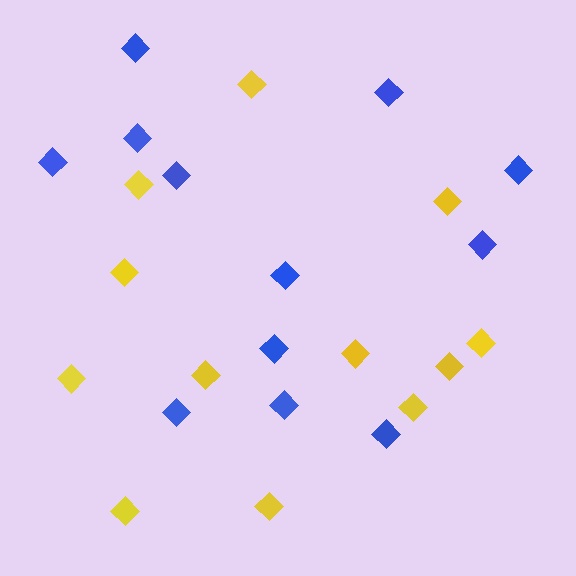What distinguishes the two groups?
There are 2 groups: one group of yellow diamonds (12) and one group of blue diamonds (12).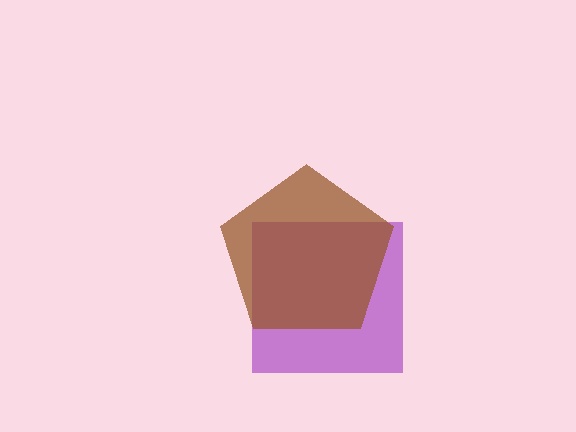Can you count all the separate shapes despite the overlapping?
Yes, there are 2 separate shapes.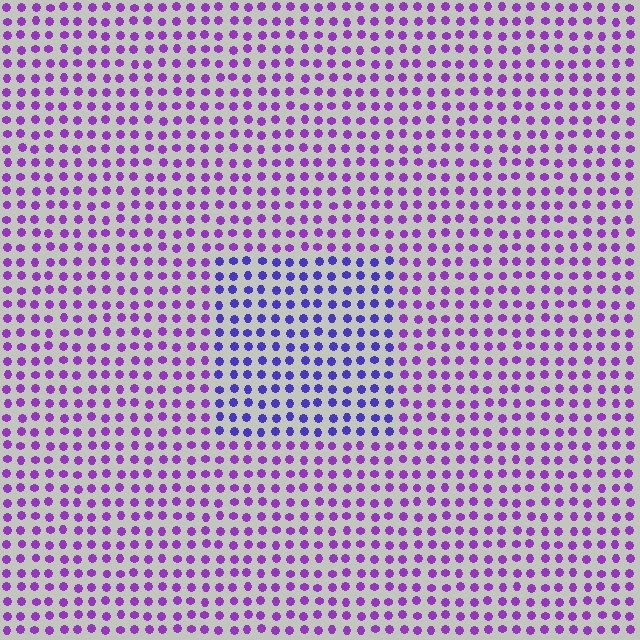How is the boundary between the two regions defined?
The boundary is defined purely by a slight shift in hue (about 33 degrees). Spacing, size, and orientation are identical on both sides.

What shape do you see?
I see a rectangle.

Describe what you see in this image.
The image is filled with small purple elements in a uniform arrangement. A rectangle-shaped region is visible where the elements are tinted to a slightly different hue, forming a subtle color boundary.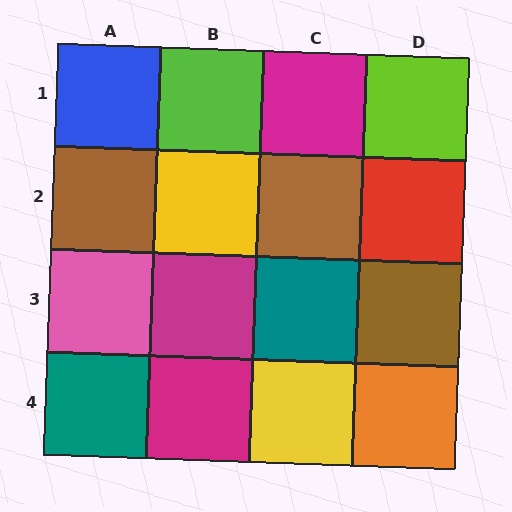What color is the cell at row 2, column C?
Brown.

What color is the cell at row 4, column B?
Magenta.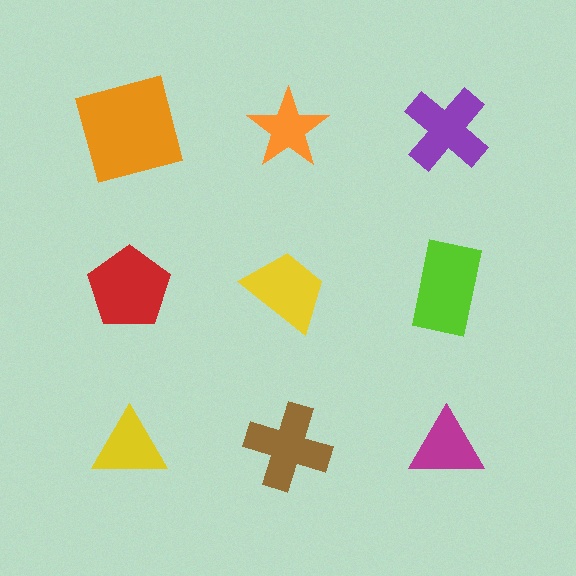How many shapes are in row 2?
3 shapes.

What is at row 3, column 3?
A magenta triangle.